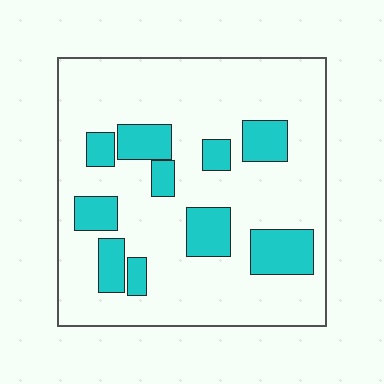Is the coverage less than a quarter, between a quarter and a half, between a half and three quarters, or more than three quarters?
Less than a quarter.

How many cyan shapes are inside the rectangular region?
10.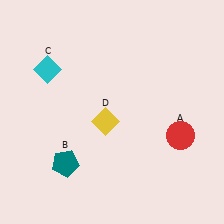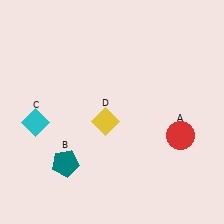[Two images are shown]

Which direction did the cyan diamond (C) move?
The cyan diamond (C) moved down.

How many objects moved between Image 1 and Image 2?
1 object moved between the two images.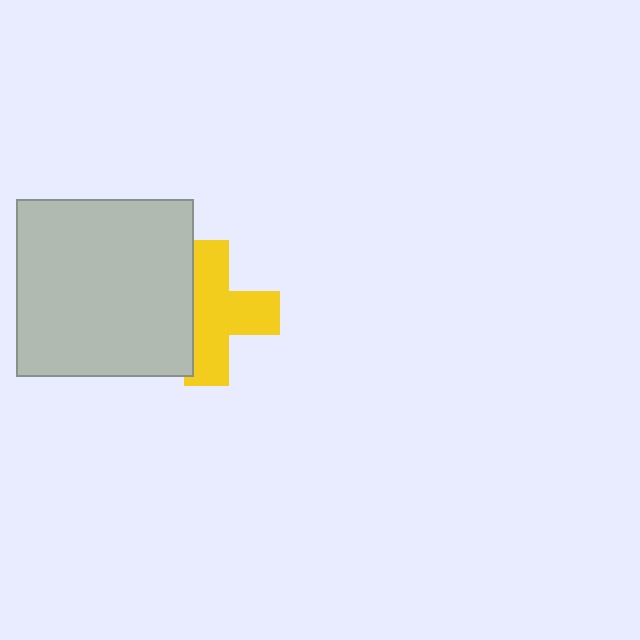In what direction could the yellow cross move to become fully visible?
The yellow cross could move right. That would shift it out from behind the light gray square entirely.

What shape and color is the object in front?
The object in front is a light gray square.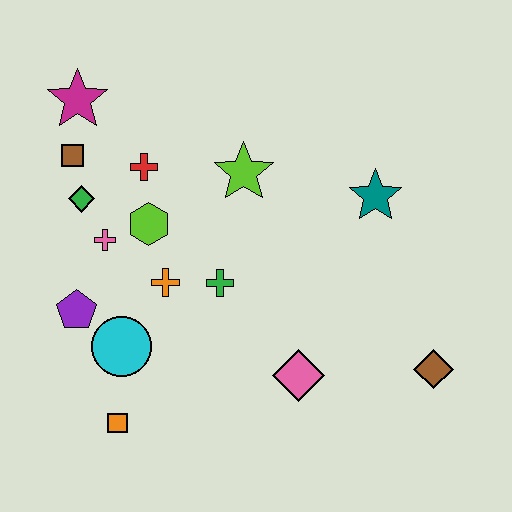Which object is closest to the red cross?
The lime hexagon is closest to the red cross.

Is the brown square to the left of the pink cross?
Yes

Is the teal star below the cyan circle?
No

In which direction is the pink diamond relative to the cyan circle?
The pink diamond is to the right of the cyan circle.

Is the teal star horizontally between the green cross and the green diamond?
No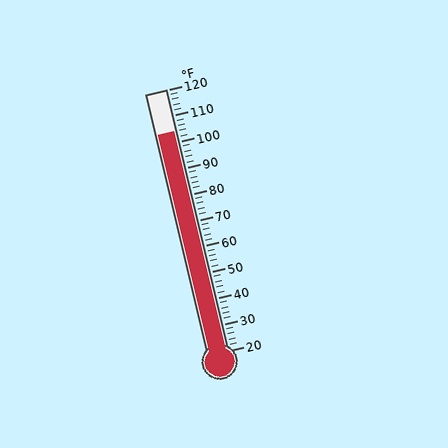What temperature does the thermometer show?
The thermometer shows approximately 104°F.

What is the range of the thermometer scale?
The thermometer scale ranges from 20°F to 120°F.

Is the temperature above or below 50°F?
The temperature is above 50°F.